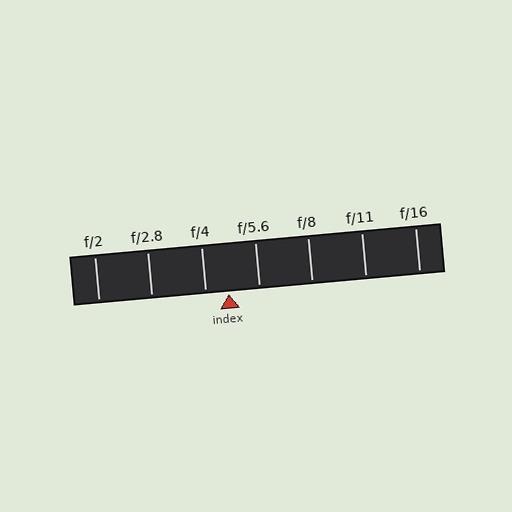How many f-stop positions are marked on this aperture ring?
There are 7 f-stop positions marked.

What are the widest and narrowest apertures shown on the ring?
The widest aperture shown is f/2 and the narrowest is f/16.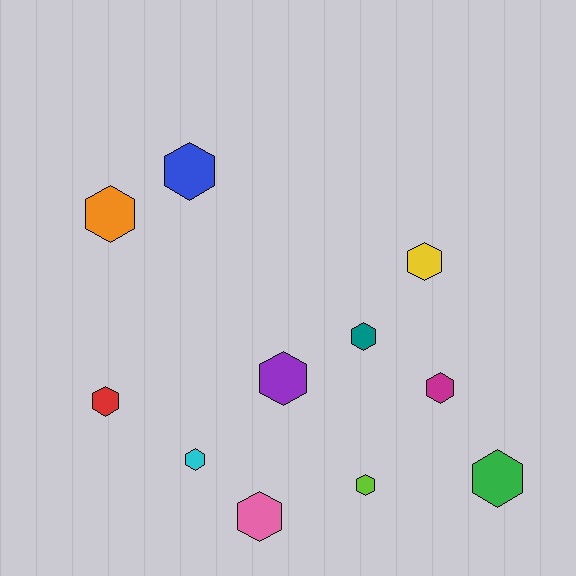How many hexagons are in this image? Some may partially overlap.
There are 11 hexagons.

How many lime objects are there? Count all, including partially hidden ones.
There is 1 lime object.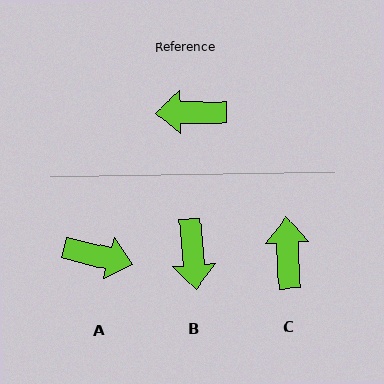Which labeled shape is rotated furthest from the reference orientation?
A, about 166 degrees away.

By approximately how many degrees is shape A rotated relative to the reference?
Approximately 166 degrees counter-clockwise.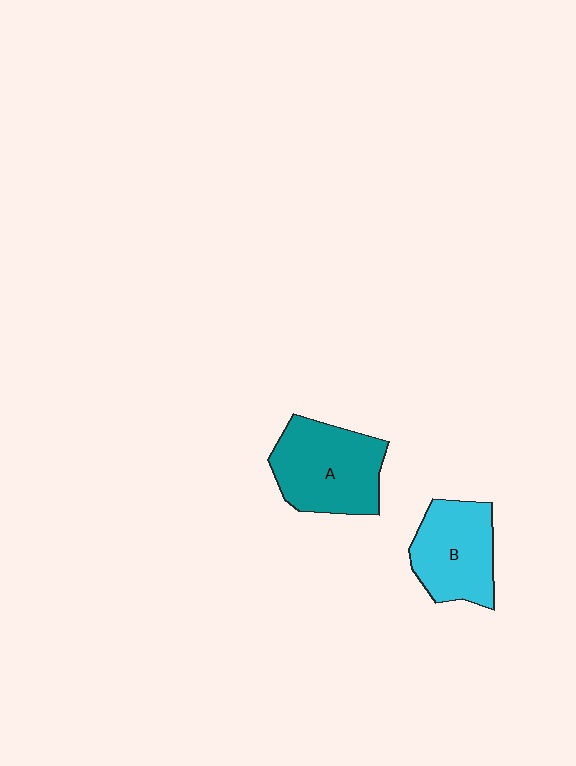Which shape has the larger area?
Shape A (teal).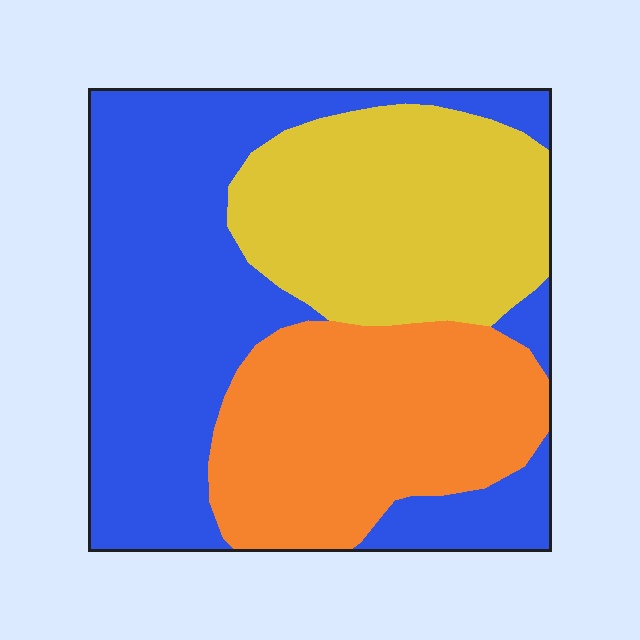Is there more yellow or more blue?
Blue.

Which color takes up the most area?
Blue, at roughly 45%.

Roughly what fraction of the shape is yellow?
Yellow covers 28% of the shape.